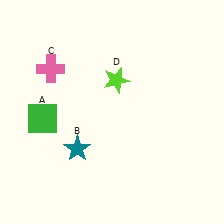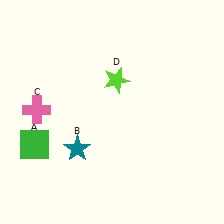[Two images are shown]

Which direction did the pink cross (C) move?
The pink cross (C) moved down.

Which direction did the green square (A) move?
The green square (A) moved down.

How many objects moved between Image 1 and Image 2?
2 objects moved between the two images.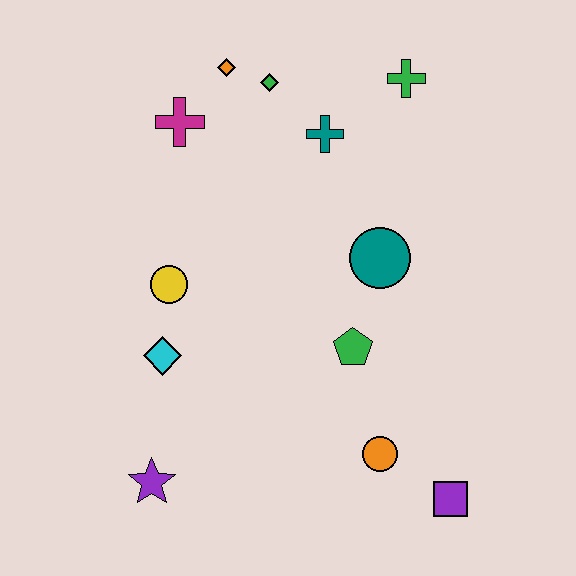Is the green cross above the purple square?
Yes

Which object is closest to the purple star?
The cyan diamond is closest to the purple star.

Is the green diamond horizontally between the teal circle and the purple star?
Yes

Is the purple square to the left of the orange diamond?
No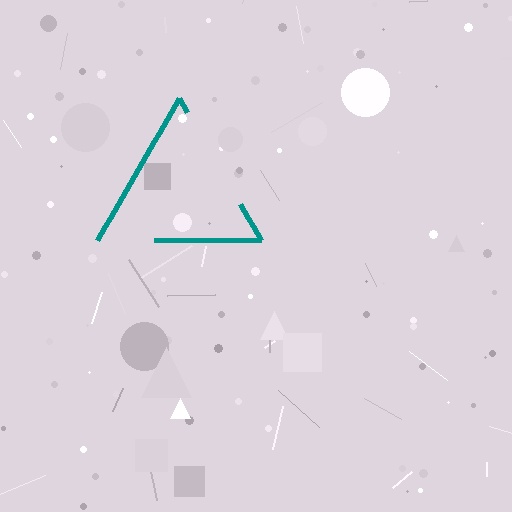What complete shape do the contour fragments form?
The contour fragments form a triangle.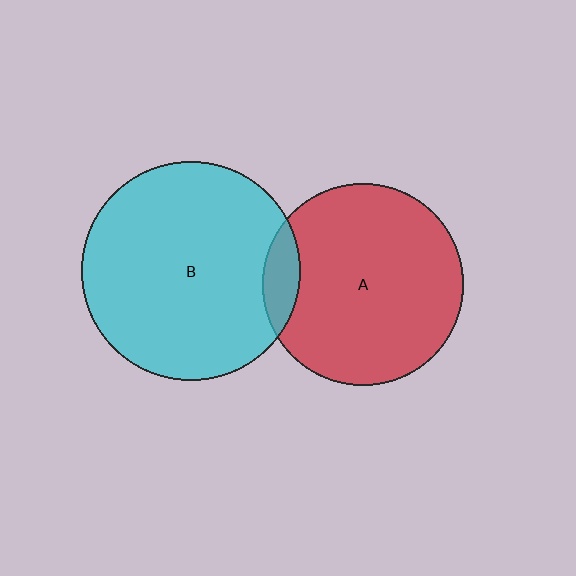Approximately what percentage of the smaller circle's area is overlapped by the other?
Approximately 10%.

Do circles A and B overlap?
Yes.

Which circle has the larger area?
Circle B (cyan).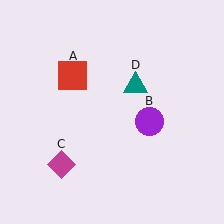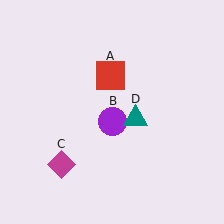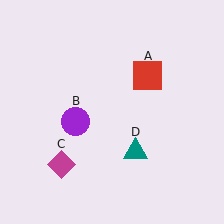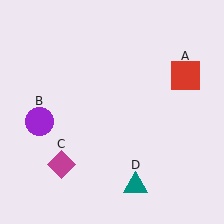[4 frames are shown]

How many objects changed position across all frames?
3 objects changed position: red square (object A), purple circle (object B), teal triangle (object D).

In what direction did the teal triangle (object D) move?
The teal triangle (object D) moved down.